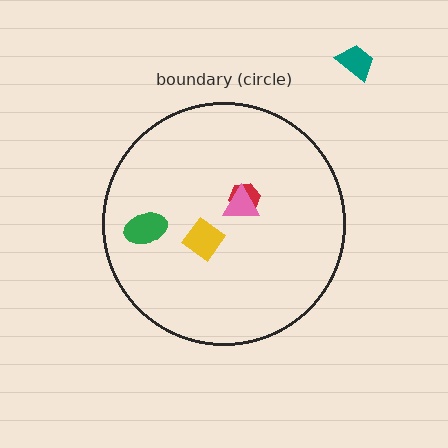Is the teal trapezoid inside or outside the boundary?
Outside.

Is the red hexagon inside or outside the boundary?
Inside.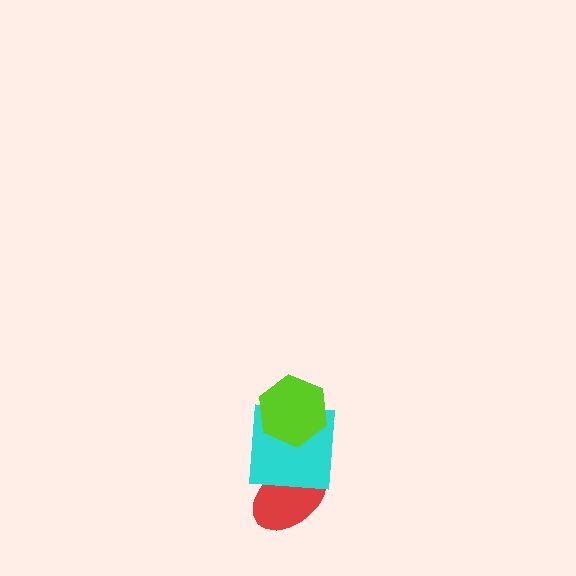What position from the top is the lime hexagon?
The lime hexagon is 1st from the top.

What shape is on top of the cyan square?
The lime hexagon is on top of the cyan square.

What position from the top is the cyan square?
The cyan square is 2nd from the top.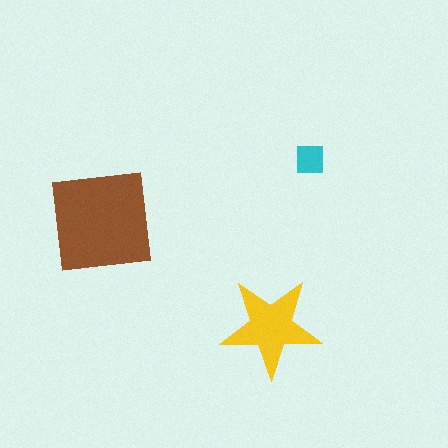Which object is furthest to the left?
The brown square is leftmost.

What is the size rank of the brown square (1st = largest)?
1st.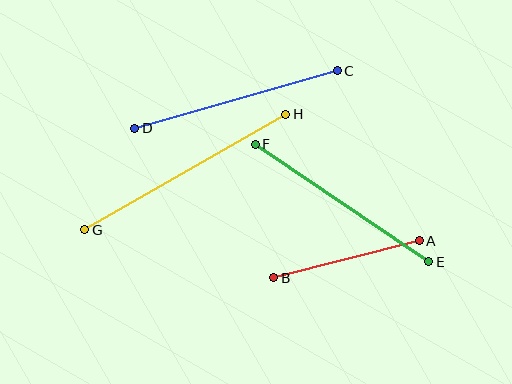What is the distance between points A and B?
The distance is approximately 150 pixels.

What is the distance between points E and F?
The distance is approximately 209 pixels.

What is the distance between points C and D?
The distance is approximately 211 pixels.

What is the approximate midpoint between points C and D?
The midpoint is at approximately (236, 99) pixels.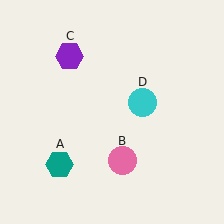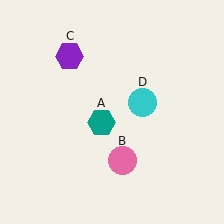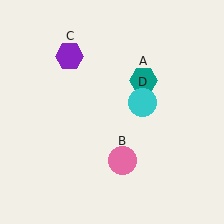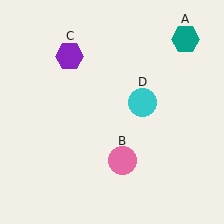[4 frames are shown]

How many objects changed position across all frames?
1 object changed position: teal hexagon (object A).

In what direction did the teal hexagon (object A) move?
The teal hexagon (object A) moved up and to the right.